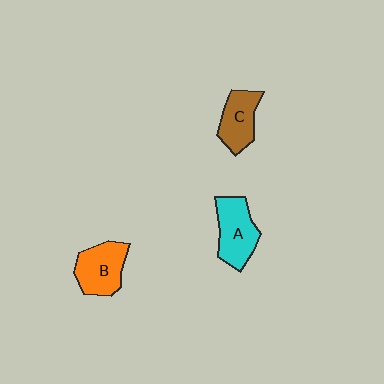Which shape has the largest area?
Shape A (cyan).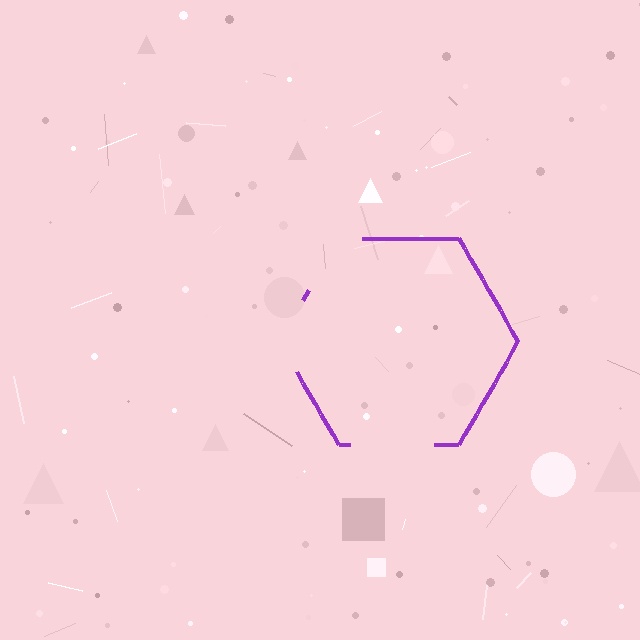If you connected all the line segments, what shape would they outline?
They would outline a hexagon.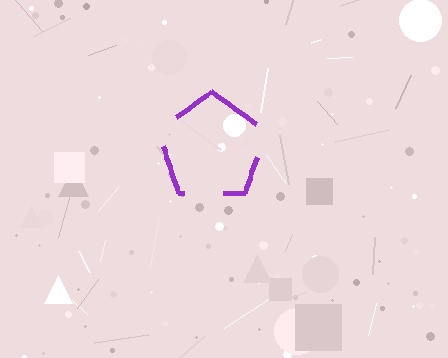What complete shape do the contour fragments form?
The contour fragments form a pentagon.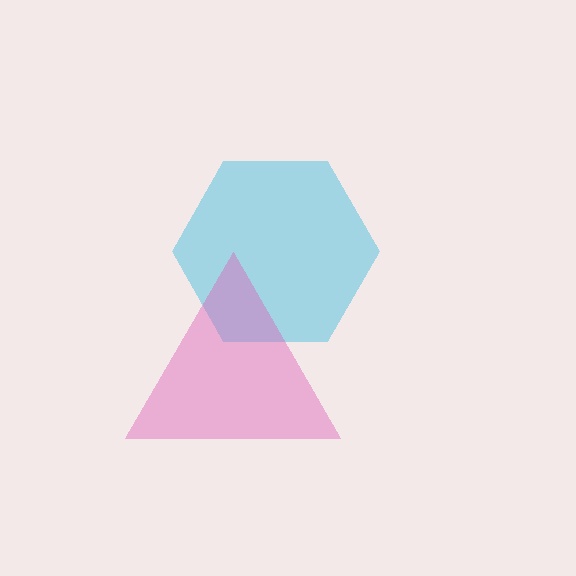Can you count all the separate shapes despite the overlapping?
Yes, there are 2 separate shapes.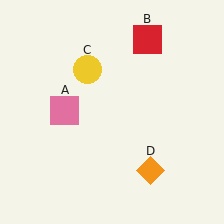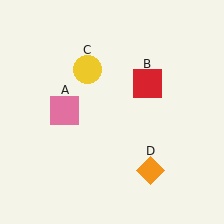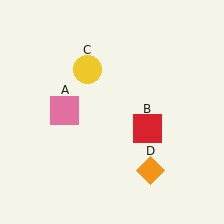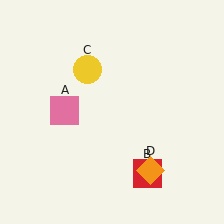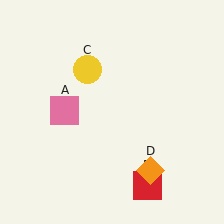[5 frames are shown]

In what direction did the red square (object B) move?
The red square (object B) moved down.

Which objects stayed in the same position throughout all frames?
Pink square (object A) and yellow circle (object C) and orange diamond (object D) remained stationary.